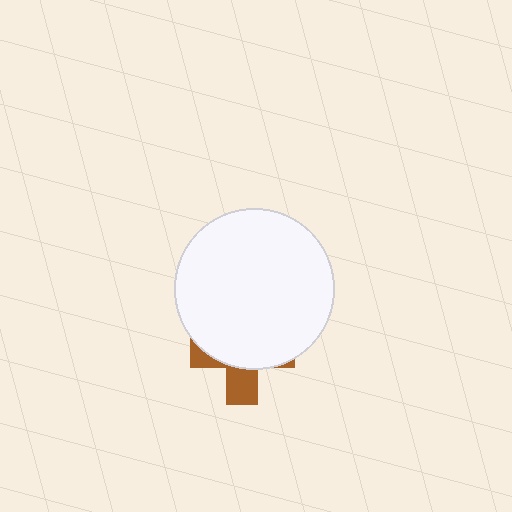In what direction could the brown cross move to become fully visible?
The brown cross could move down. That would shift it out from behind the white circle entirely.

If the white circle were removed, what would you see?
You would see the complete brown cross.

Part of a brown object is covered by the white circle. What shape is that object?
It is a cross.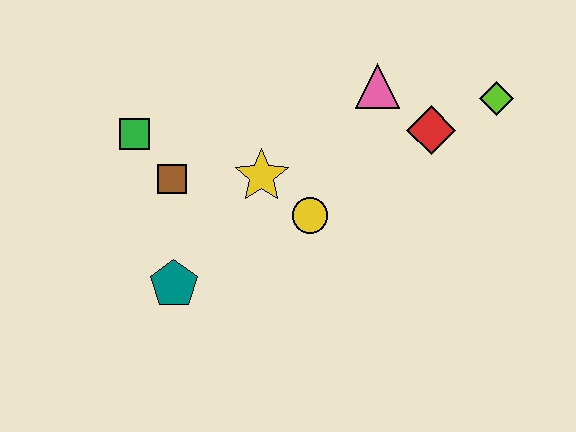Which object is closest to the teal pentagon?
The brown square is closest to the teal pentagon.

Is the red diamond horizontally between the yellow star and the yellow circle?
No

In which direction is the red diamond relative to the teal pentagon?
The red diamond is to the right of the teal pentagon.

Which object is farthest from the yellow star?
The lime diamond is farthest from the yellow star.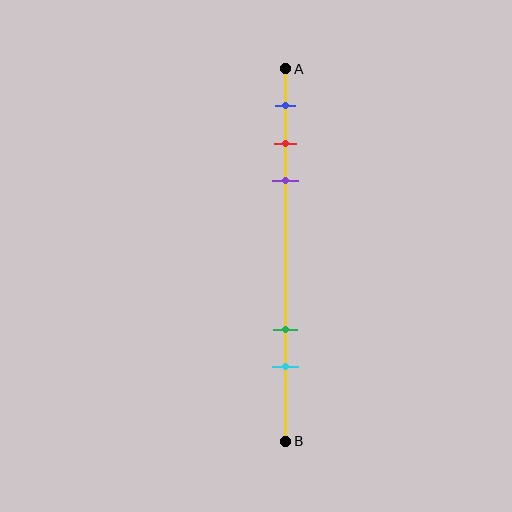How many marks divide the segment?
There are 5 marks dividing the segment.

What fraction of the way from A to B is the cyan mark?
The cyan mark is approximately 80% (0.8) of the way from A to B.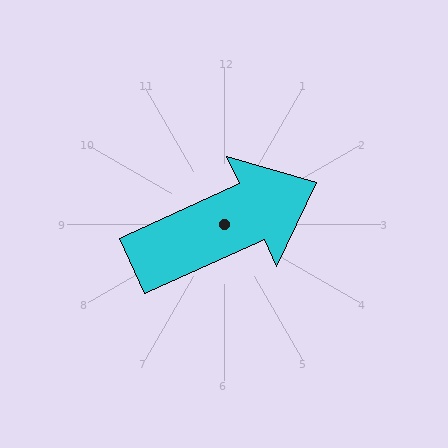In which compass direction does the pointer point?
Northeast.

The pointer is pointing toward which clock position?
Roughly 2 o'clock.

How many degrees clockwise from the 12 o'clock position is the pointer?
Approximately 66 degrees.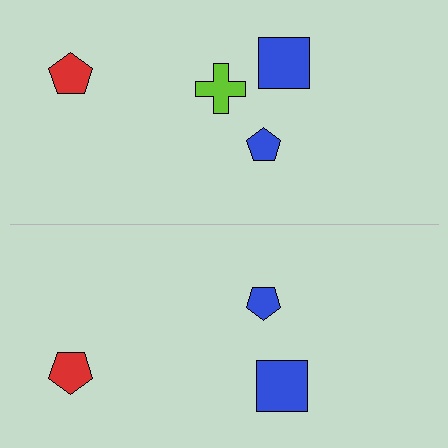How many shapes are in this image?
There are 7 shapes in this image.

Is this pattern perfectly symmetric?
No, the pattern is not perfectly symmetric. A lime cross is missing from the bottom side.